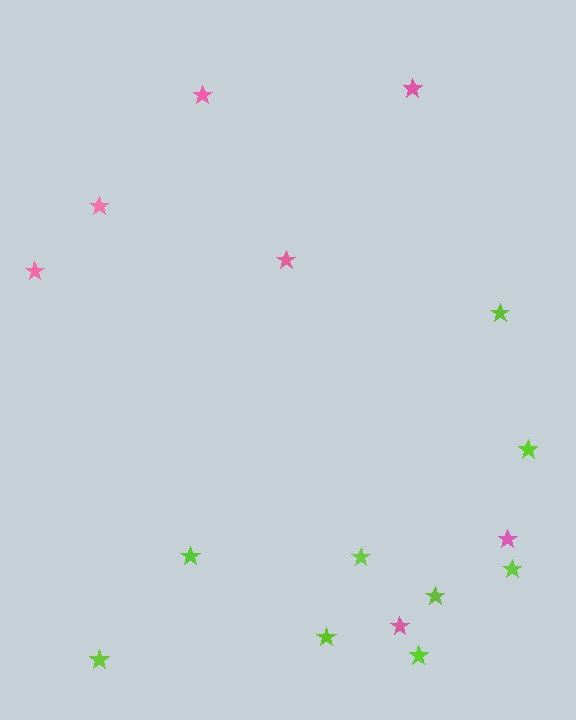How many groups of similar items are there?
There are 2 groups: one group of pink stars (7) and one group of lime stars (9).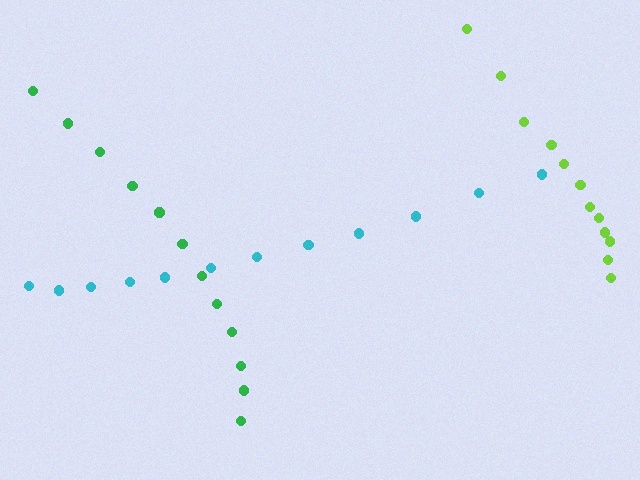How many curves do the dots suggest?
There are 3 distinct paths.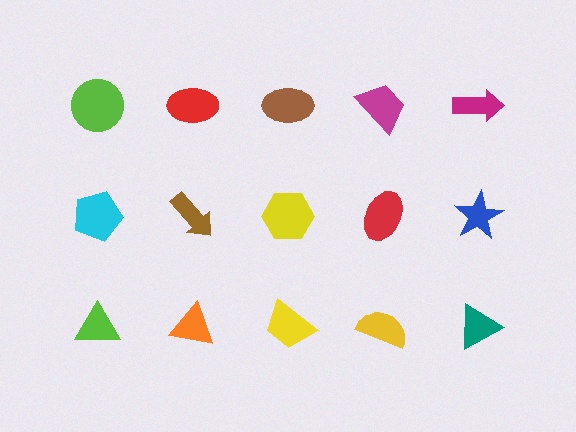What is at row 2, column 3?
A yellow hexagon.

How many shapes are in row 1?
5 shapes.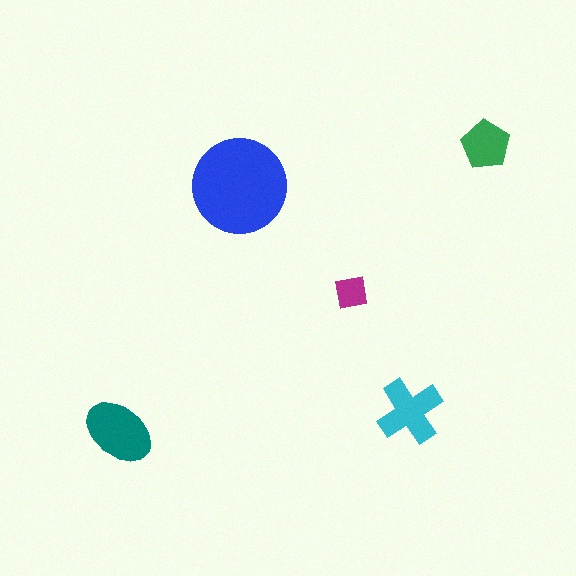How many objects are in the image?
There are 5 objects in the image.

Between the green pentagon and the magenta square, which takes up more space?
The green pentagon.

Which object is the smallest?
The magenta square.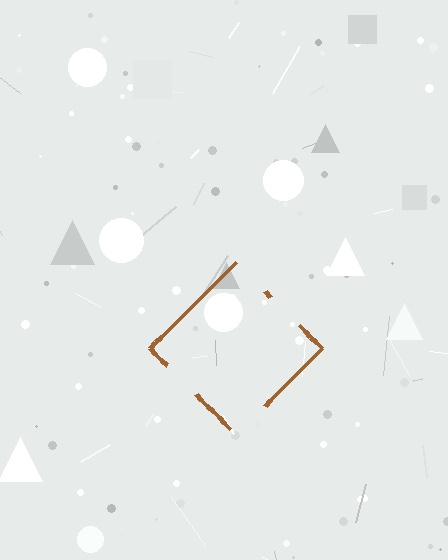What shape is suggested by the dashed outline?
The dashed outline suggests a diamond.